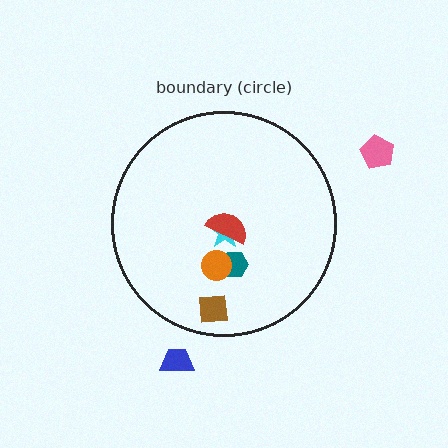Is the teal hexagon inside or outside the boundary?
Inside.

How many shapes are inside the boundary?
5 inside, 2 outside.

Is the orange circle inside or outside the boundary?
Inside.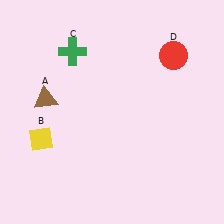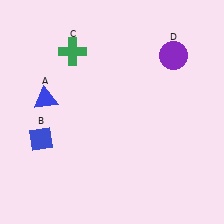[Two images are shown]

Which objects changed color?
A changed from brown to blue. B changed from yellow to blue. D changed from red to purple.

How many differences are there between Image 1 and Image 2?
There are 3 differences between the two images.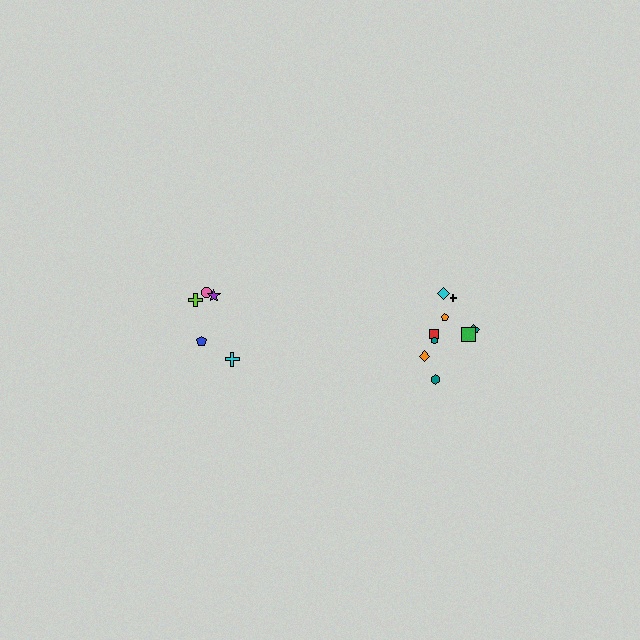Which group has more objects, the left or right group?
The right group.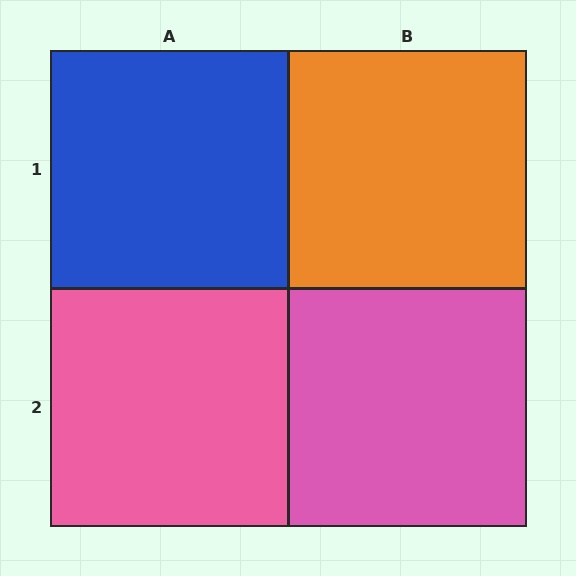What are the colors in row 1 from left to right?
Blue, orange.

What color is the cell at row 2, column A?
Pink.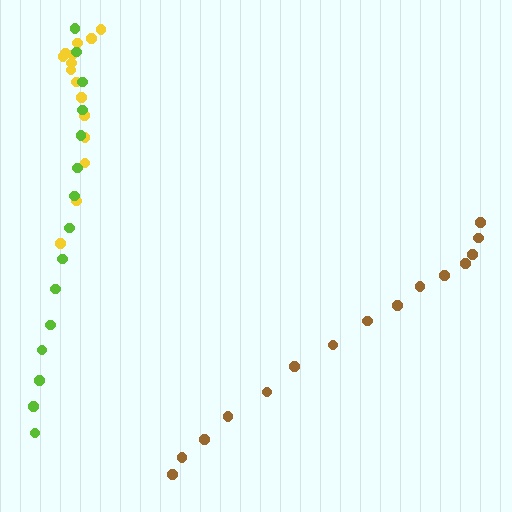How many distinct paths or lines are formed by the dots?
There are 3 distinct paths.